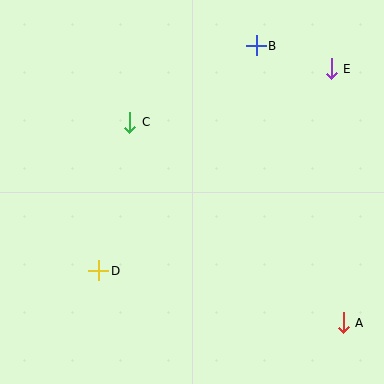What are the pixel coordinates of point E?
Point E is at (331, 69).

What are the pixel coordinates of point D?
Point D is at (99, 271).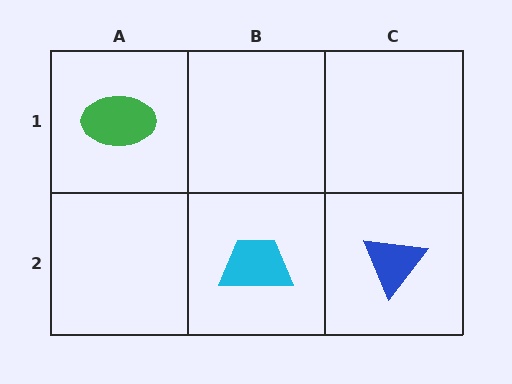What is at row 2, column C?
A blue triangle.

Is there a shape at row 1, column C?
No, that cell is empty.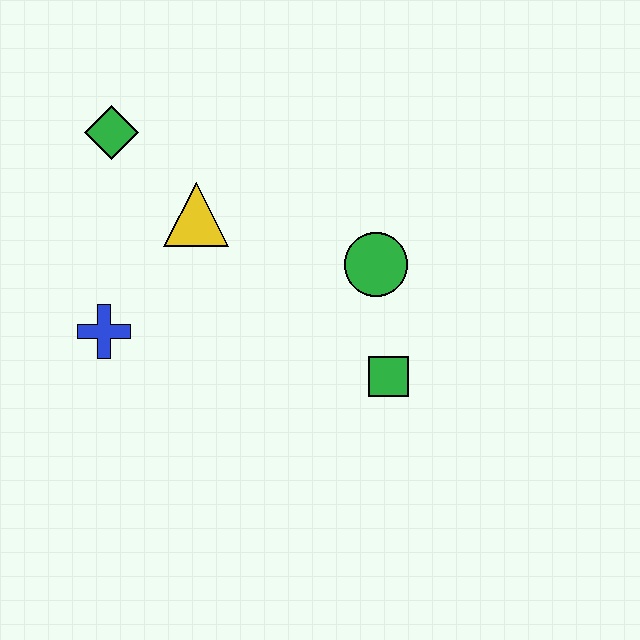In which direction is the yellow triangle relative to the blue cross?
The yellow triangle is above the blue cross.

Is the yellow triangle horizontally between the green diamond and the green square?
Yes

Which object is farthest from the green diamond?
The green square is farthest from the green diamond.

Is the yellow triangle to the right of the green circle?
No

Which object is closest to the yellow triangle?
The green diamond is closest to the yellow triangle.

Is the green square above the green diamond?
No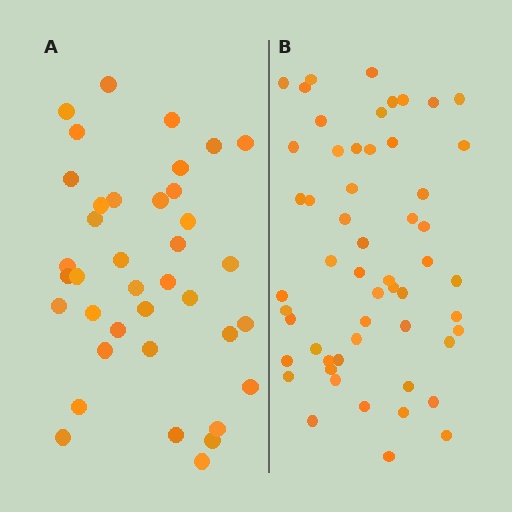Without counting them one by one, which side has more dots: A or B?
Region B (the right region) has more dots.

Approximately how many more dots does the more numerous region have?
Region B has approximately 15 more dots than region A.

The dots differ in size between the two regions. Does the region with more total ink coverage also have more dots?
No. Region A has more total ink coverage because its dots are larger, but region B actually contains more individual dots. Total area can be misleading — the number of items is what matters here.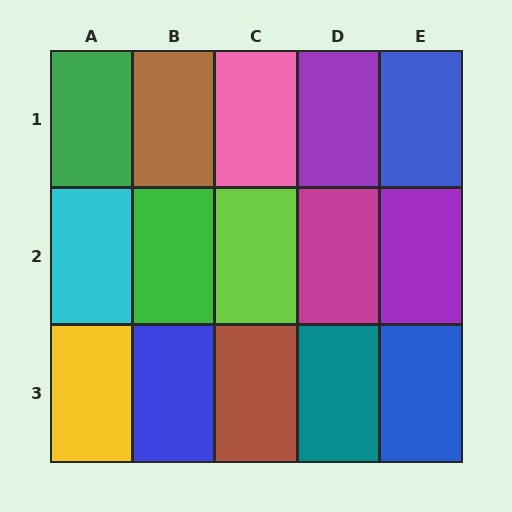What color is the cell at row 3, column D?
Teal.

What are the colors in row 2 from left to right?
Cyan, green, lime, magenta, purple.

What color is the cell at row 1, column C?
Pink.